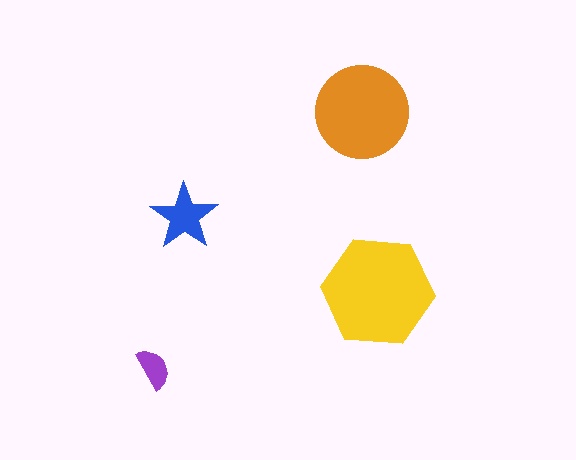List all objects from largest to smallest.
The yellow hexagon, the orange circle, the blue star, the purple semicircle.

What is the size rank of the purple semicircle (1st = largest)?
4th.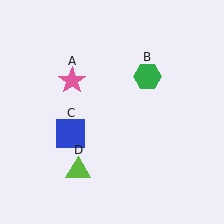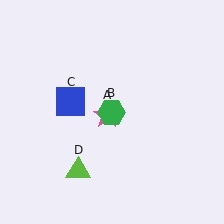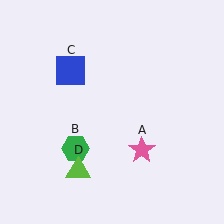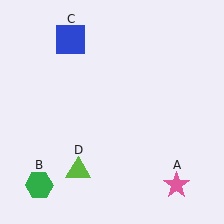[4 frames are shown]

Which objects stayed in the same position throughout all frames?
Lime triangle (object D) remained stationary.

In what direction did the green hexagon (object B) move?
The green hexagon (object B) moved down and to the left.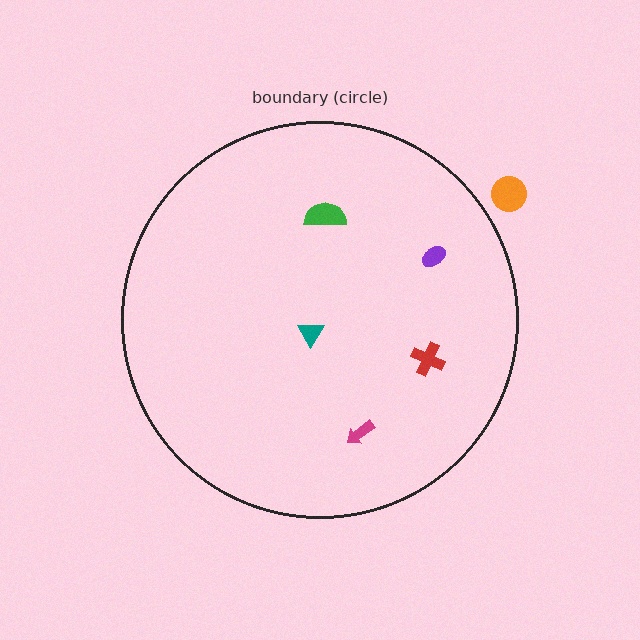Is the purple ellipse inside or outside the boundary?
Inside.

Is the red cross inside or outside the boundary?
Inside.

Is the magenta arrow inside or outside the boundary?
Inside.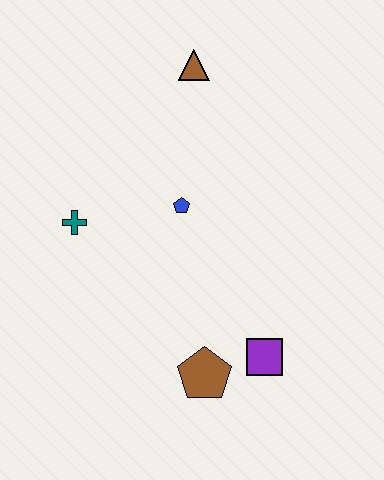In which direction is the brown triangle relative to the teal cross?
The brown triangle is above the teal cross.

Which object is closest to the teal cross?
The blue pentagon is closest to the teal cross.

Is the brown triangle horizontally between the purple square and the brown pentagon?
No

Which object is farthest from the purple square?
The brown triangle is farthest from the purple square.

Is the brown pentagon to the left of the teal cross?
No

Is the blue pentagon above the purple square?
Yes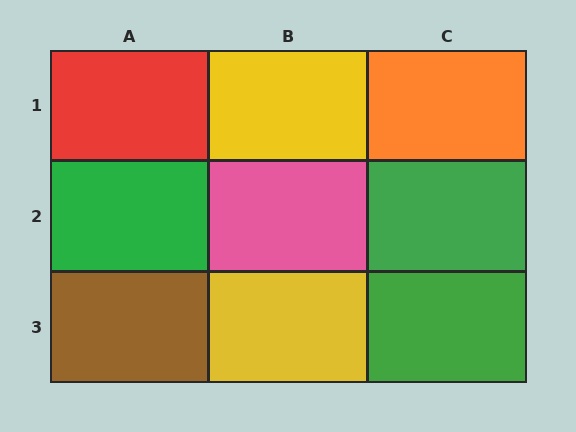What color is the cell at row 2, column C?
Green.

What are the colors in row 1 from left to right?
Red, yellow, orange.